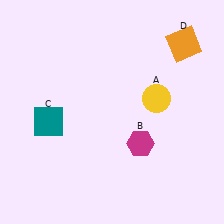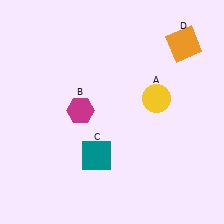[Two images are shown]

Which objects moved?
The objects that moved are: the magenta hexagon (B), the teal square (C).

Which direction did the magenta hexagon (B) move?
The magenta hexagon (B) moved left.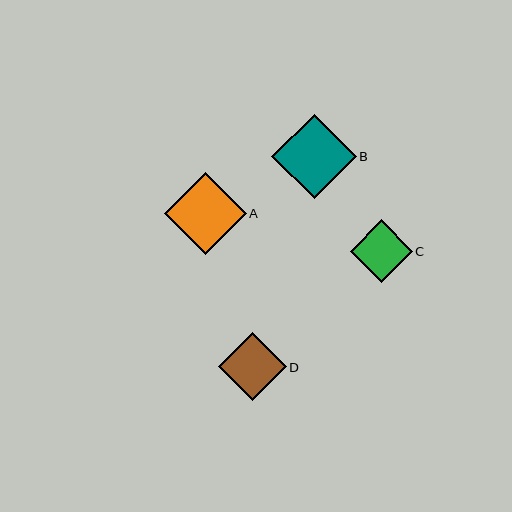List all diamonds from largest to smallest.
From largest to smallest: B, A, D, C.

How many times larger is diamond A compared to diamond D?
Diamond A is approximately 1.2 times the size of diamond D.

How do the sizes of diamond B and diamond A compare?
Diamond B and diamond A are approximately the same size.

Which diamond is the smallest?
Diamond C is the smallest with a size of approximately 62 pixels.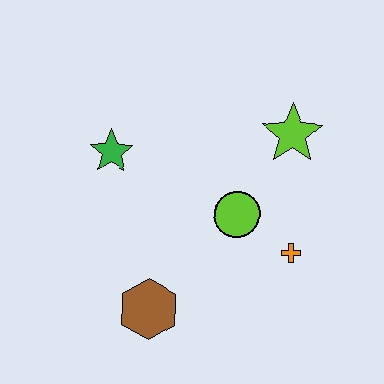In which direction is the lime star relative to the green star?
The lime star is to the right of the green star.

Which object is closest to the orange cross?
The lime circle is closest to the orange cross.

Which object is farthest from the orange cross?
The green star is farthest from the orange cross.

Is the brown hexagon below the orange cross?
Yes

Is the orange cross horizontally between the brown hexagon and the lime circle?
No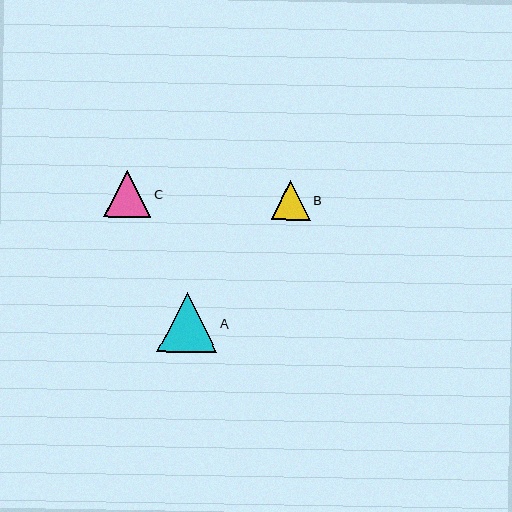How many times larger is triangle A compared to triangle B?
Triangle A is approximately 1.5 times the size of triangle B.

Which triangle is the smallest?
Triangle B is the smallest with a size of approximately 39 pixels.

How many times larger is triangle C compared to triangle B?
Triangle C is approximately 1.2 times the size of triangle B.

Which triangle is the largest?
Triangle A is the largest with a size of approximately 60 pixels.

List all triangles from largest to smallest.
From largest to smallest: A, C, B.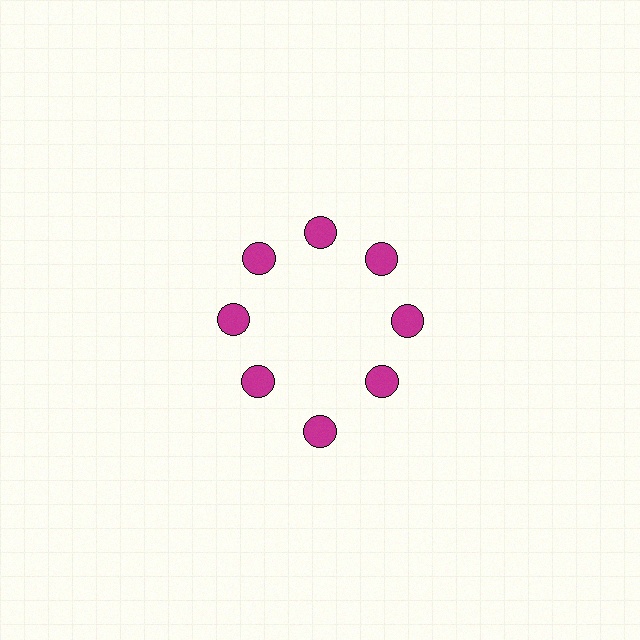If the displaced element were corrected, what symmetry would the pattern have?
It would have 8-fold rotational symmetry — the pattern would map onto itself every 45 degrees.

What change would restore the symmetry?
The symmetry would be restored by moving it inward, back onto the ring so that all 8 circles sit at equal angles and equal distance from the center.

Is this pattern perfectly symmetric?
No. The 8 magenta circles are arranged in a ring, but one element near the 6 o'clock position is pushed outward from the center, breaking the 8-fold rotational symmetry.